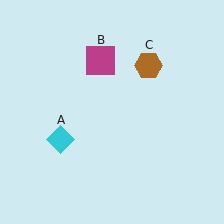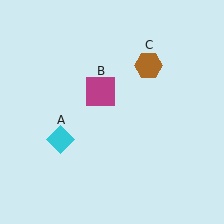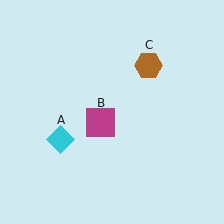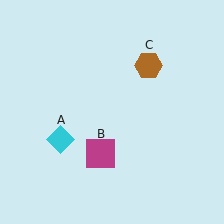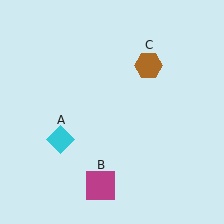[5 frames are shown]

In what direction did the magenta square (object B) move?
The magenta square (object B) moved down.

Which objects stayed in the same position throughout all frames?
Cyan diamond (object A) and brown hexagon (object C) remained stationary.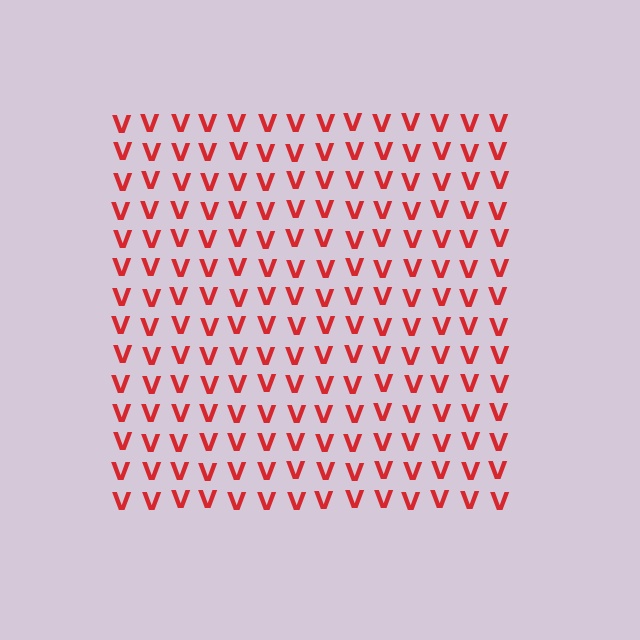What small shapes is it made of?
It is made of small letter V's.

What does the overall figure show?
The overall figure shows a square.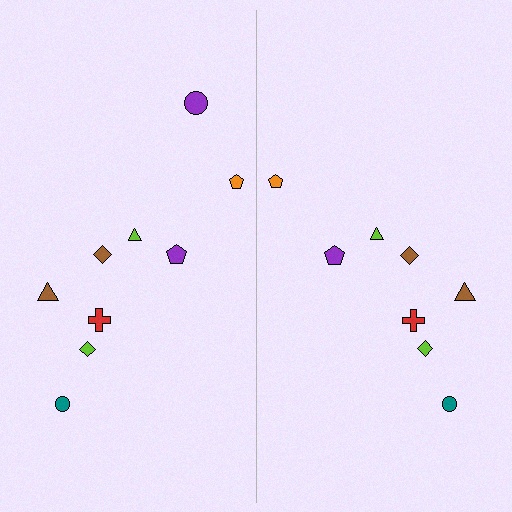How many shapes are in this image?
There are 17 shapes in this image.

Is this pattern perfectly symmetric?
No, the pattern is not perfectly symmetric. A purple circle is missing from the right side.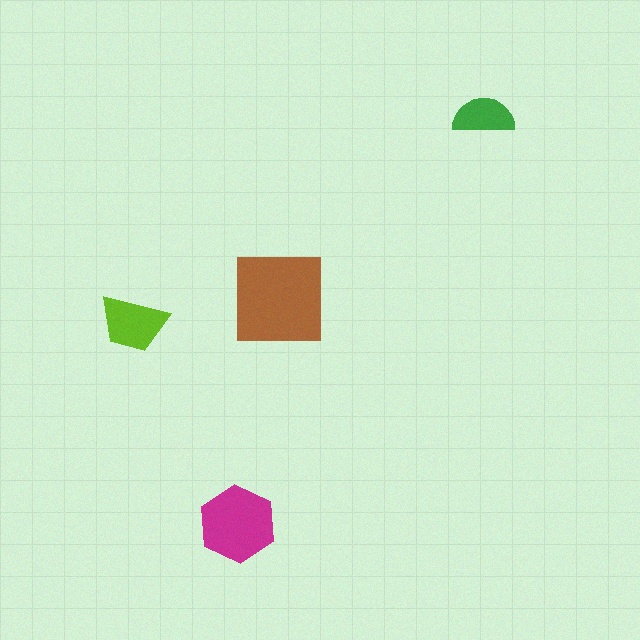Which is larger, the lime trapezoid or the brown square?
The brown square.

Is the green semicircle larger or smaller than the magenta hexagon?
Smaller.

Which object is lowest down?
The magenta hexagon is bottommost.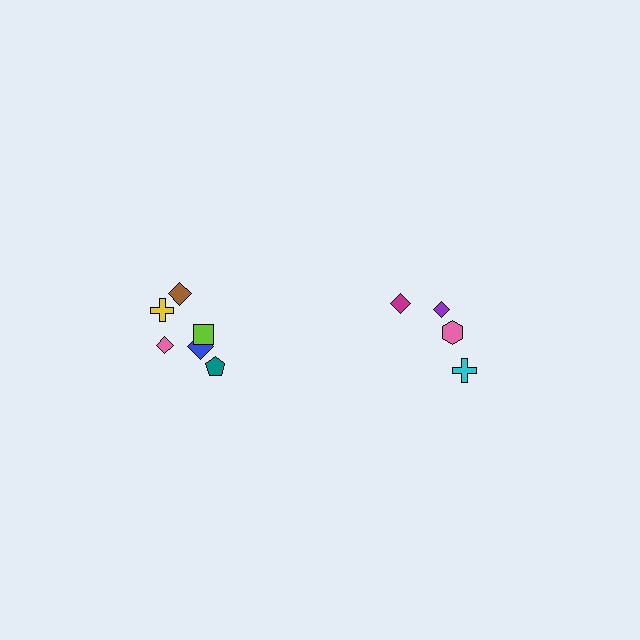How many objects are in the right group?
There are 4 objects.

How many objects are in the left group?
There are 6 objects.